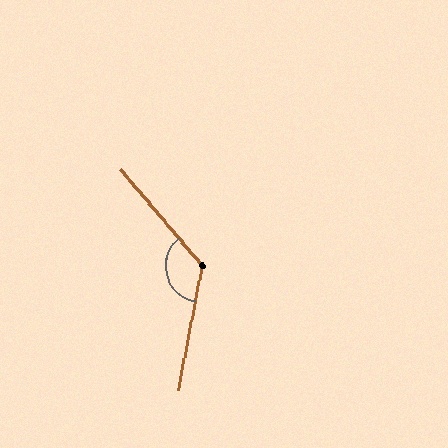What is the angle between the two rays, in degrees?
Approximately 128 degrees.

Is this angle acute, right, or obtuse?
It is obtuse.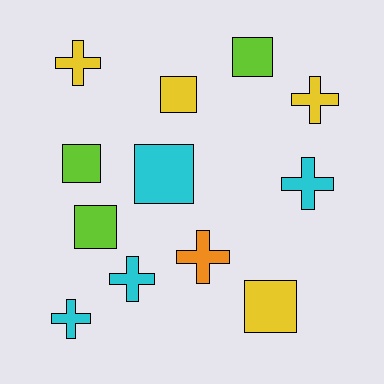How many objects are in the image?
There are 12 objects.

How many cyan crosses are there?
There are 3 cyan crosses.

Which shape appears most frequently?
Cross, with 6 objects.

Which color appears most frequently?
Yellow, with 4 objects.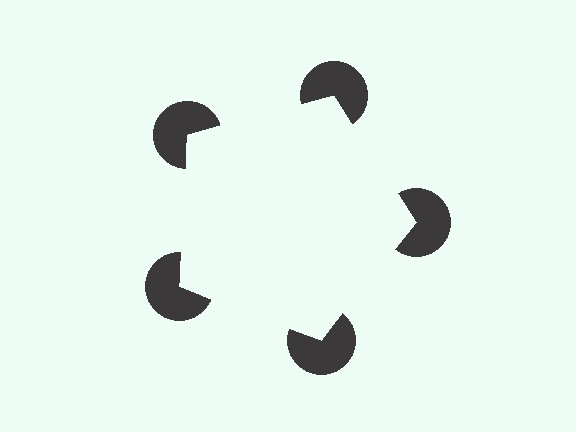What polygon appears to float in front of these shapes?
An illusory pentagon — its edges are inferred from the aligned wedge cuts in the pac-man discs, not physically drawn.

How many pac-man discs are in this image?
There are 5 — one at each vertex of the illusory pentagon.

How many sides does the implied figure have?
5 sides.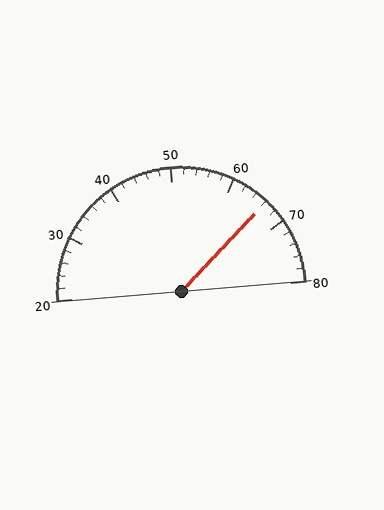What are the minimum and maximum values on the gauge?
The gauge ranges from 20 to 80.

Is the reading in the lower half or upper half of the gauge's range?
The reading is in the upper half of the range (20 to 80).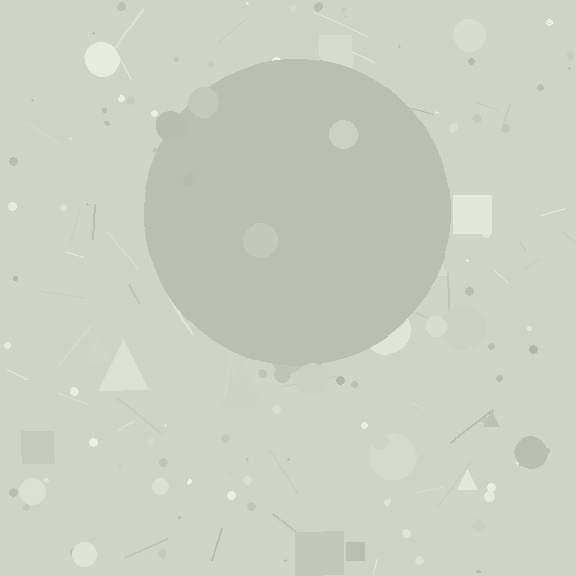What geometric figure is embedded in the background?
A circle is embedded in the background.